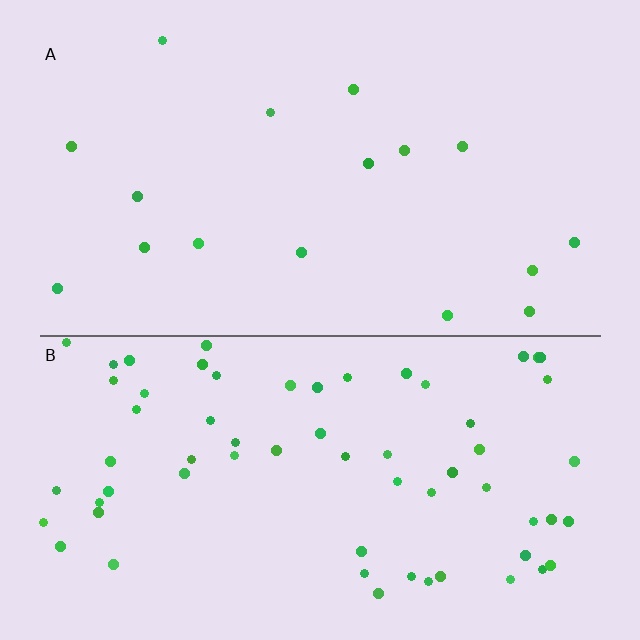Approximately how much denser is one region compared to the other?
Approximately 3.9× — region B over region A.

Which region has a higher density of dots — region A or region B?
B (the bottom).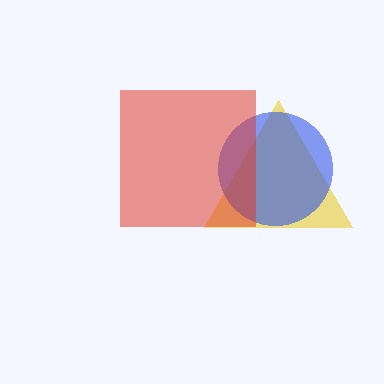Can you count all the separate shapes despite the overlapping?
Yes, there are 3 separate shapes.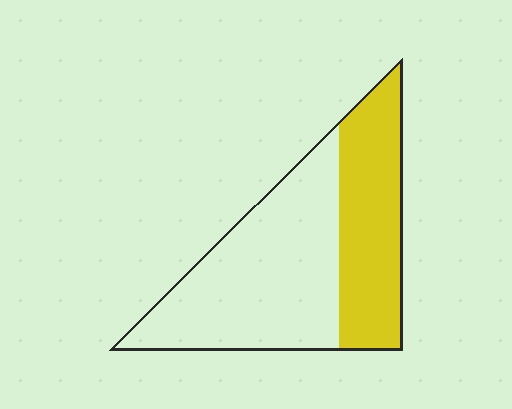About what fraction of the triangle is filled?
About three eighths (3/8).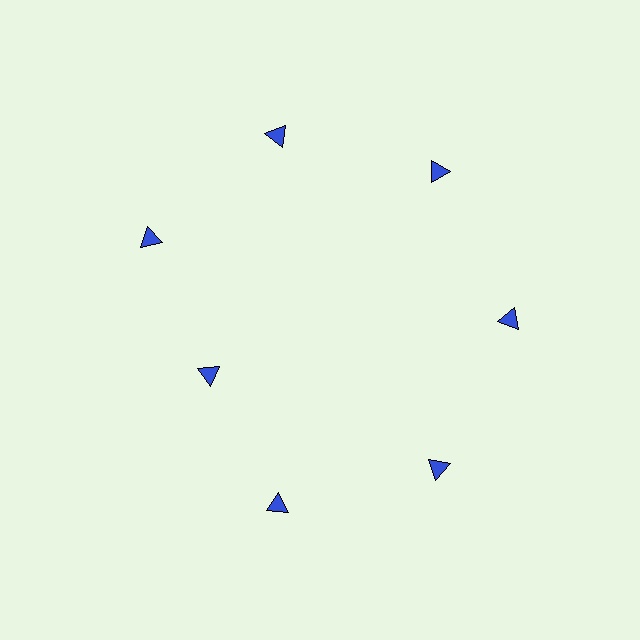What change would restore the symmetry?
The symmetry would be restored by moving it outward, back onto the ring so that all 7 triangles sit at equal angles and equal distance from the center.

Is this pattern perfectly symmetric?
No. The 7 blue triangles are arranged in a ring, but one element near the 8 o'clock position is pulled inward toward the center, breaking the 7-fold rotational symmetry.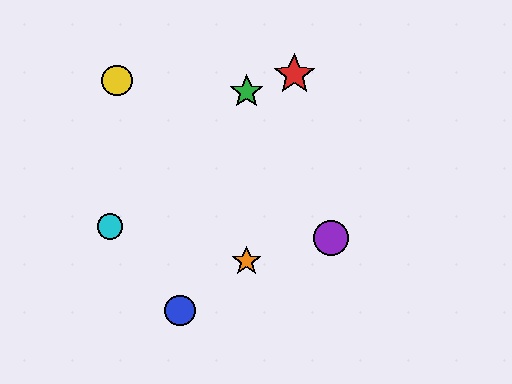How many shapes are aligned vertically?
2 shapes (the green star, the orange star) are aligned vertically.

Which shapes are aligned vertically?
The green star, the orange star are aligned vertically.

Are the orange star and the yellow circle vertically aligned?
No, the orange star is at x≈247 and the yellow circle is at x≈117.